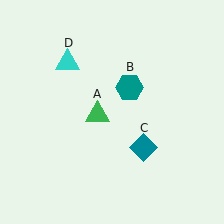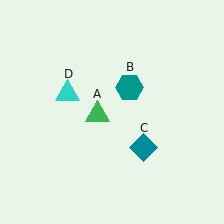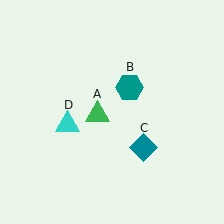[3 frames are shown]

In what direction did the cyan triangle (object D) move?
The cyan triangle (object D) moved down.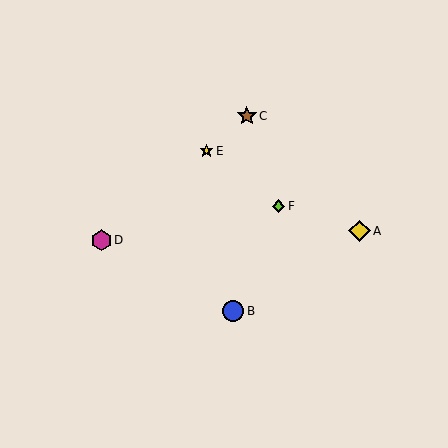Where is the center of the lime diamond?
The center of the lime diamond is at (278, 206).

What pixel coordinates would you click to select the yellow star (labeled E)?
Click at (206, 151) to select the yellow star E.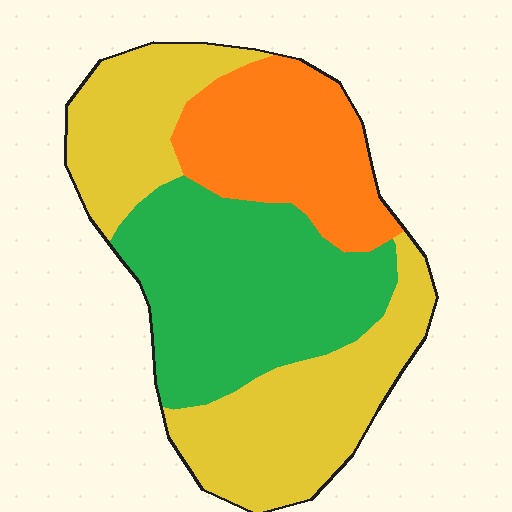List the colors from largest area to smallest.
From largest to smallest: yellow, green, orange.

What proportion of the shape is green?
Green takes up between a quarter and a half of the shape.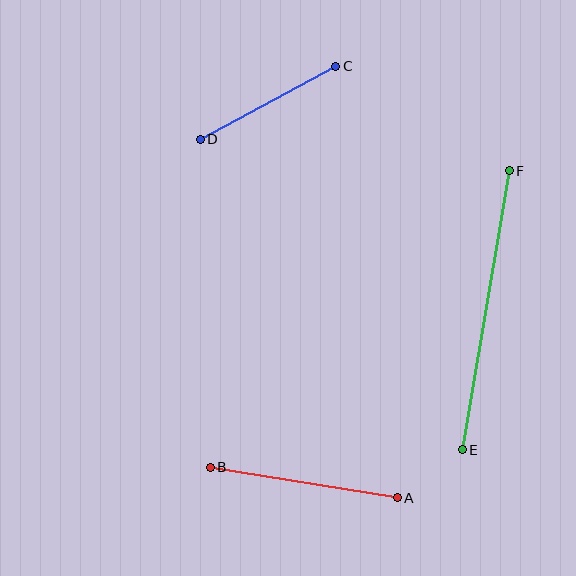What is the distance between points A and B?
The distance is approximately 190 pixels.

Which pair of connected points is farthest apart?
Points E and F are farthest apart.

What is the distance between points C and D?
The distance is approximately 154 pixels.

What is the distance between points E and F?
The distance is approximately 283 pixels.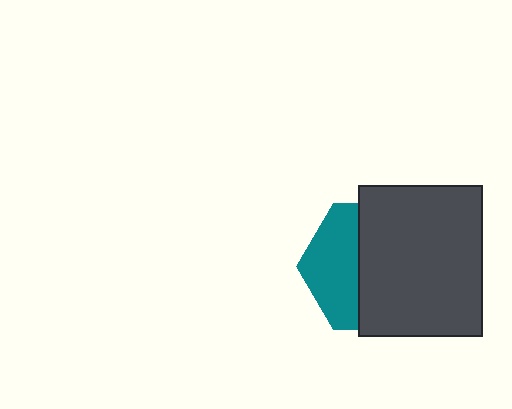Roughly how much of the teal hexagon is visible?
A small part of it is visible (roughly 39%).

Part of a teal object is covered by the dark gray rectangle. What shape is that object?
It is a hexagon.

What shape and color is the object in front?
The object in front is a dark gray rectangle.